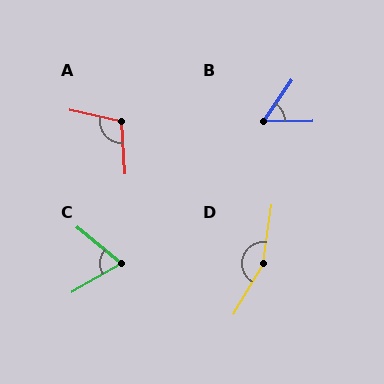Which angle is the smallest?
B, at approximately 55 degrees.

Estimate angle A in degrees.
Approximately 106 degrees.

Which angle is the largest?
D, at approximately 158 degrees.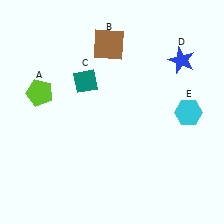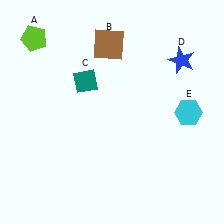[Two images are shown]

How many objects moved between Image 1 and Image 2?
1 object moved between the two images.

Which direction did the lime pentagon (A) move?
The lime pentagon (A) moved up.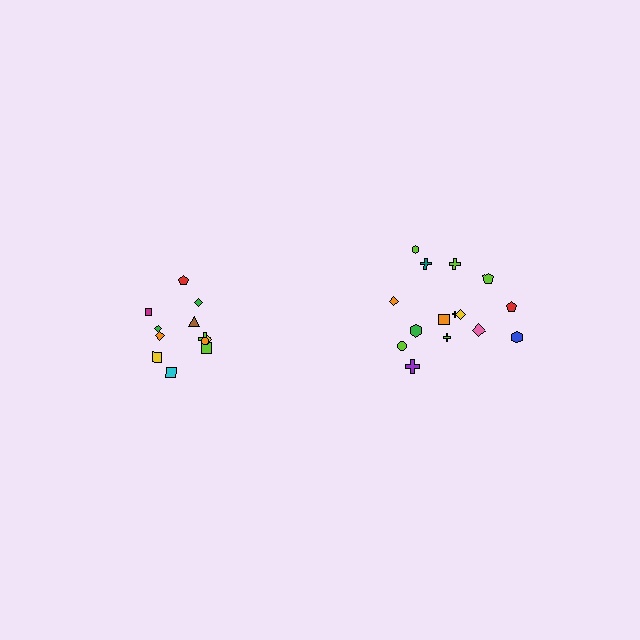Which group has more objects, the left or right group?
The right group.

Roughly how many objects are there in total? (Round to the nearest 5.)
Roughly 25 objects in total.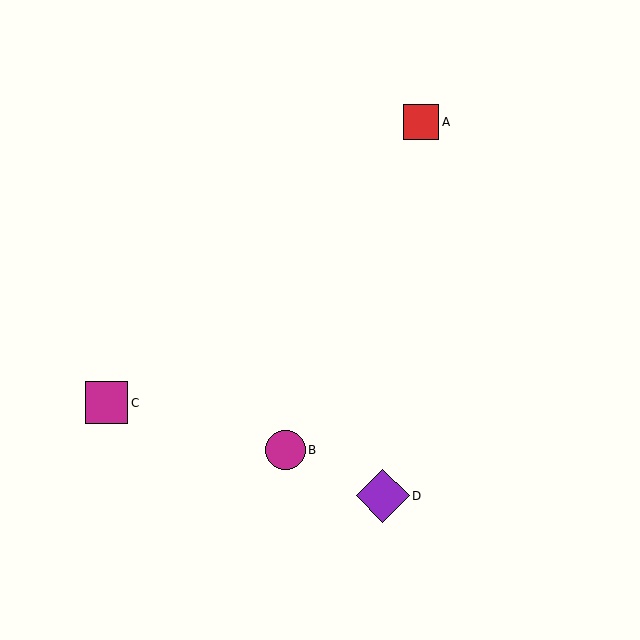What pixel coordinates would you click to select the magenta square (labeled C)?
Click at (107, 403) to select the magenta square C.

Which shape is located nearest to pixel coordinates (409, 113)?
The red square (labeled A) at (421, 122) is nearest to that location.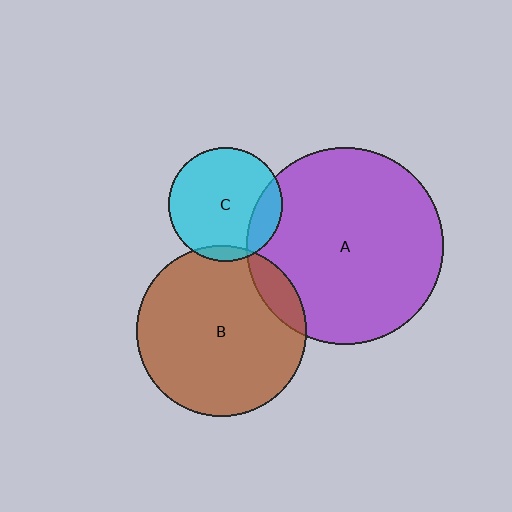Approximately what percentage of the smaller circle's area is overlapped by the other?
Approximately 15%.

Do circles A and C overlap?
Yes.